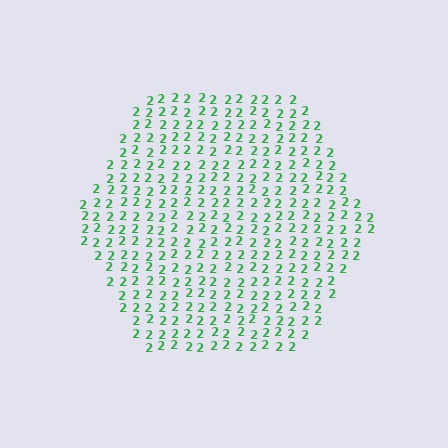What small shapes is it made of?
It is made of small digit 2's.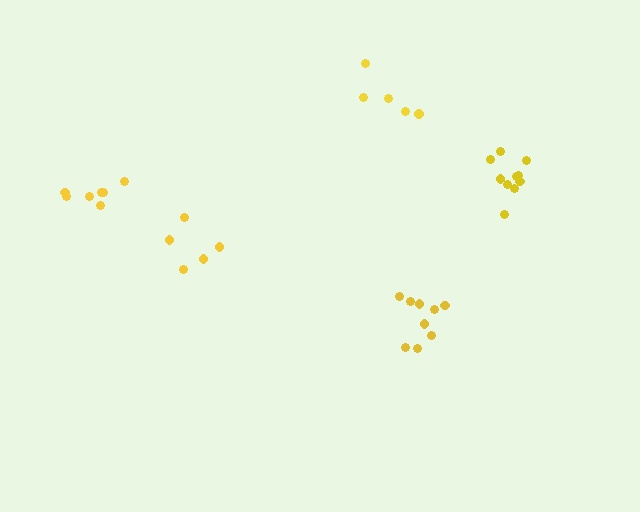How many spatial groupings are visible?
There are 5 spatial groupings.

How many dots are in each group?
Group 1: 5 dots, Group 2: 10 dots, Group 3: 9 dots, Group 4: 5 dots, Group 5: 7 dots (36 total).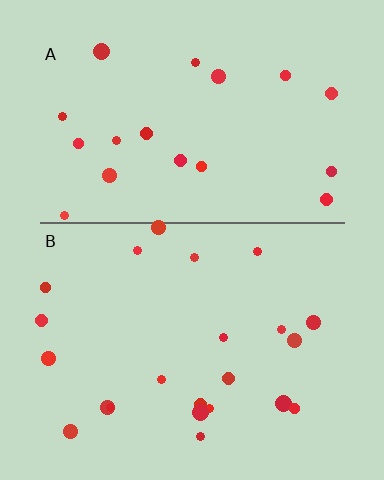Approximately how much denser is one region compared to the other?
Approximately 1.2× — region B over region A.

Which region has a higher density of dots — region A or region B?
B (the bottom).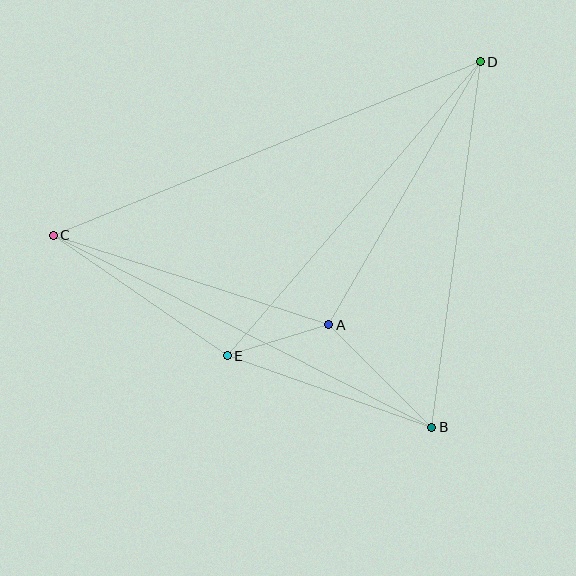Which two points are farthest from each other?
Points C and D are farthest from each other.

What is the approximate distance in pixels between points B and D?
The distance between B and D is approximately 368 pixels.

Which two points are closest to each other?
Points A and E are closest to each other.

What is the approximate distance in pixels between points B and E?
The distance between B and E is approximately 216 pixels.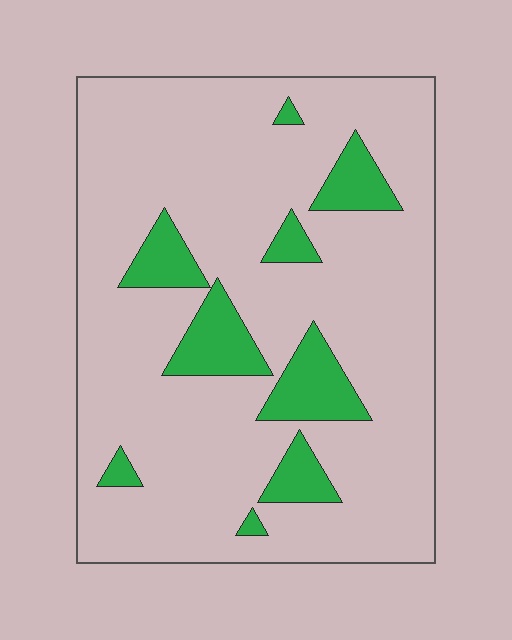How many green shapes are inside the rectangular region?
9.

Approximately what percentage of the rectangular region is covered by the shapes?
Approximately 15%.